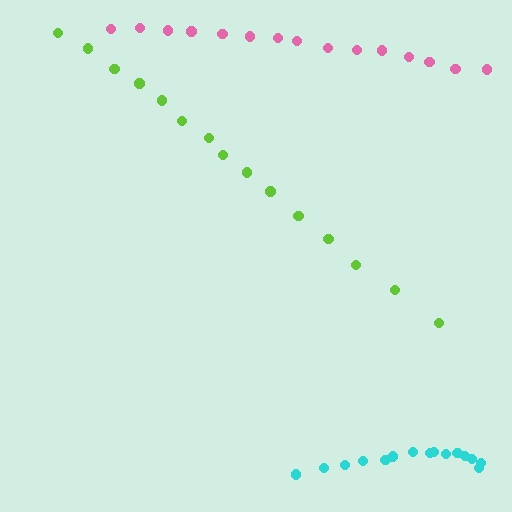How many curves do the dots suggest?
There are 3 distinct paths.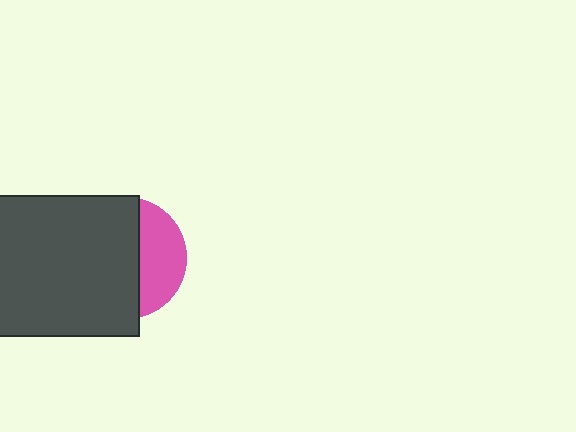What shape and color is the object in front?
The object in front is a dark gray rectangle.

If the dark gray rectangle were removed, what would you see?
You would see the complete pink circle.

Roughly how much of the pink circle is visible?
A small part of it is visible (roughly 36%).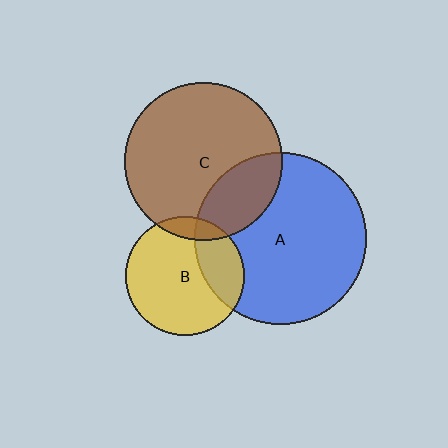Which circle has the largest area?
Circle A (blue).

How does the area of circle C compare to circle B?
Approximately 1.8 times.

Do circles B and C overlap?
Yes.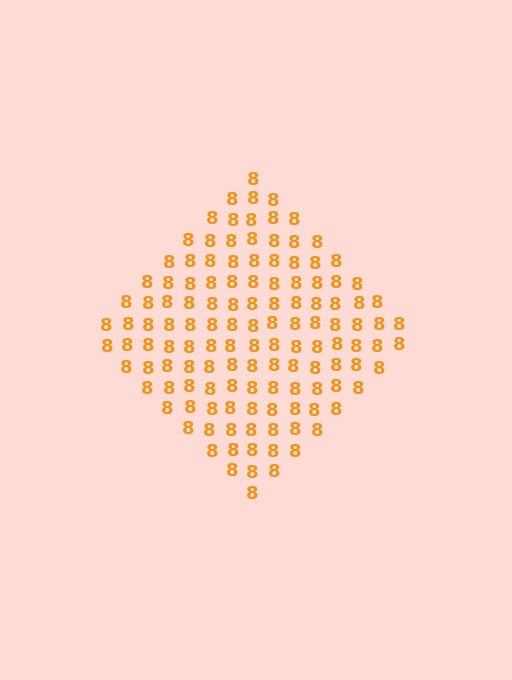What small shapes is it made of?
It is made of small digit 8's.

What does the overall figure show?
The overall figure shows a diamond.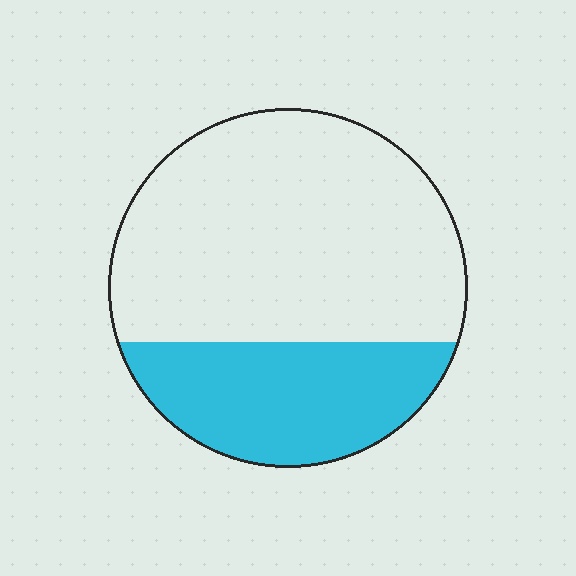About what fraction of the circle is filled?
About one third (1/3).